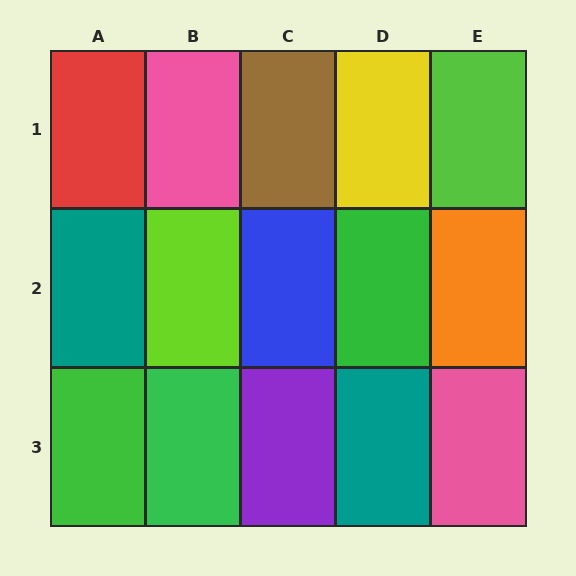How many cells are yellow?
1 cell is yellow.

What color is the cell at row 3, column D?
Teal.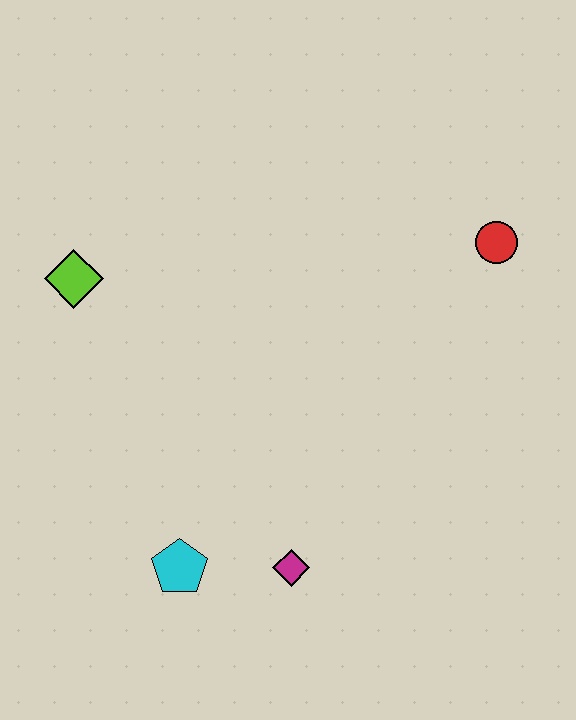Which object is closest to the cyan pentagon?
The magenta diamond is closest to the cyan pentagon.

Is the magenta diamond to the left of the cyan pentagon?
No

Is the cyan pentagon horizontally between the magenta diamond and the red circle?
No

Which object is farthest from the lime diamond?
The red circle is farthest from the lime diamond.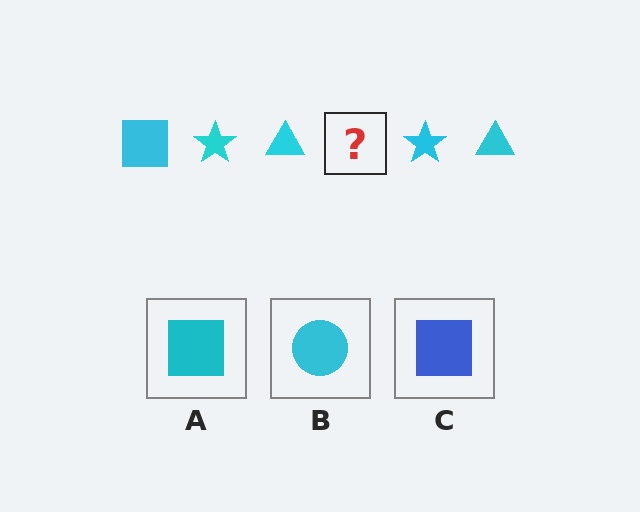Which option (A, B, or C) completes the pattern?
A.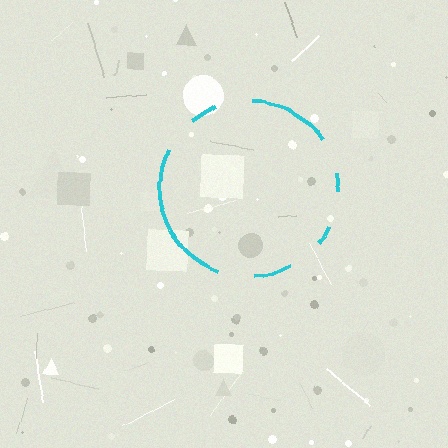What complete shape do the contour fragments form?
The contour fragments form a circle.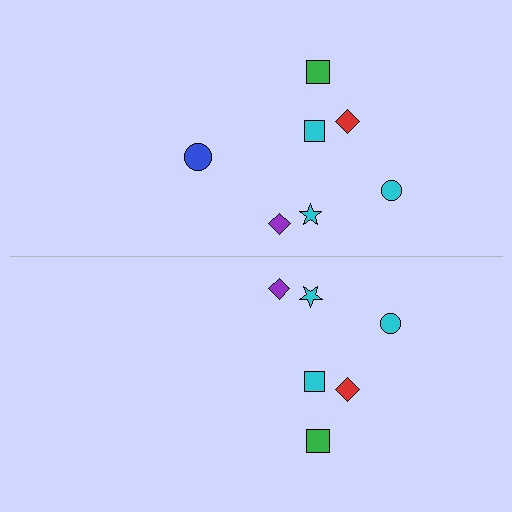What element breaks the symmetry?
A blue circle is missing from the bottom side.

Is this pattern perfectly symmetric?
No, the pattern is not perfectly symmetric. A blue circle is missing from the bottom side.